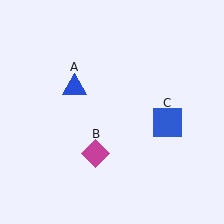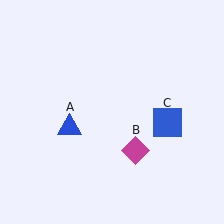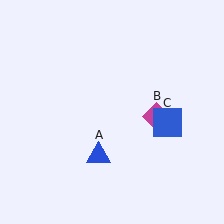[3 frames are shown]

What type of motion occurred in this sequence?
The blue triangle (object A), magenta diamond (object B) rotated counterclockwise around the center of the scene.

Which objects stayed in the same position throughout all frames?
Blue square (object C) remained stationary.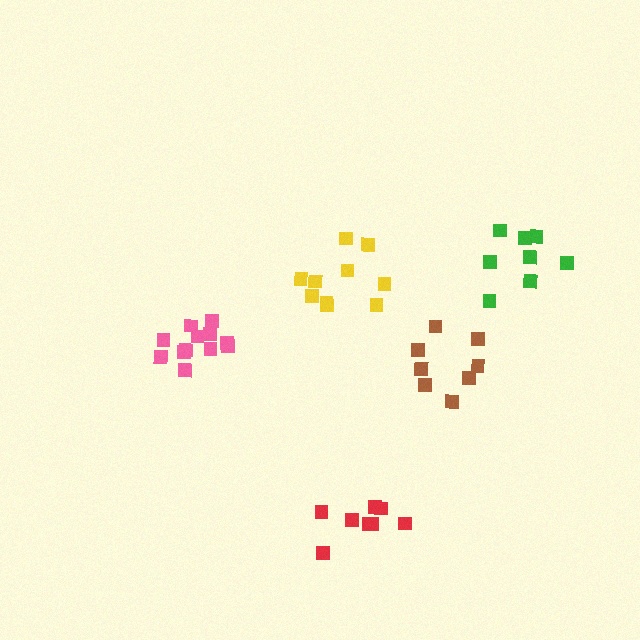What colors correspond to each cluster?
The clusters are colored: pink, red, brown, green, yellow.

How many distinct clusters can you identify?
There are 5 distinct clusters.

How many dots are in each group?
Group 1: 12 dots, Group 2: 8 dots, Group 3: 8 dots, Group 4: 8 dots, Group 5: 10 dots (46 total).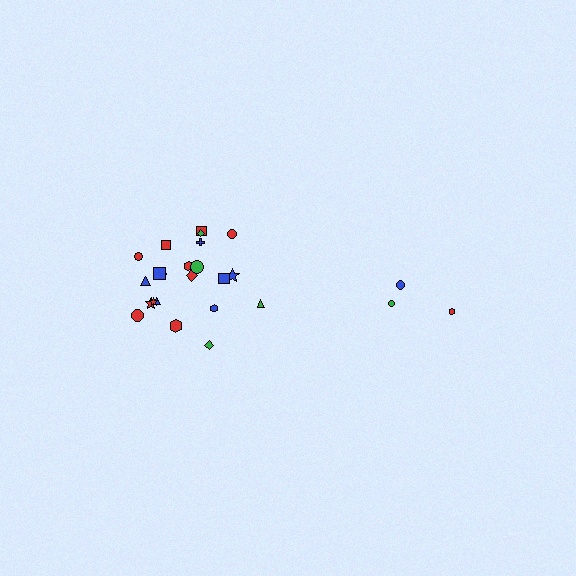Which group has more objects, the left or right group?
The left group.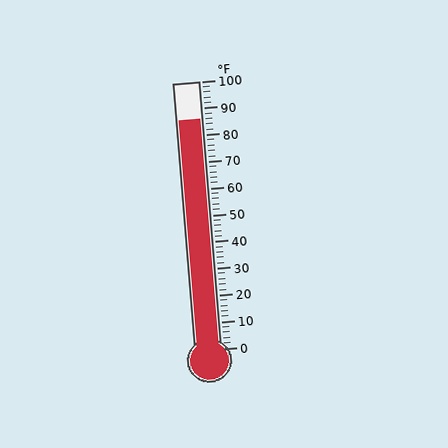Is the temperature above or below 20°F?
The temperature is above 20°F.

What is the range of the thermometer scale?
The thermometer scale ranges from 0°F to 100°F.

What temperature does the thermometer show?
The thermometer shows approximately 86°F.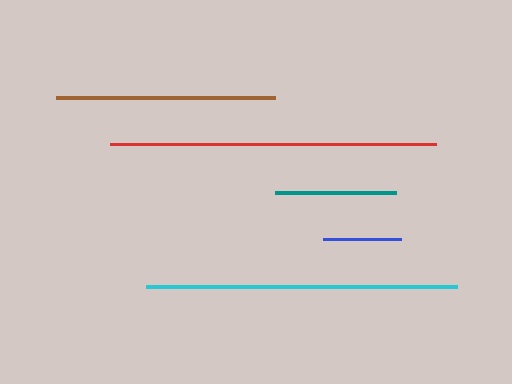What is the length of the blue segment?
The blue segment is approximately 77 pixels long.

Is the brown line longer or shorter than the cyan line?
The cyan line is longer than the brown line.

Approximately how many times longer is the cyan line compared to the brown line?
The cyan line is approximately 1.4 times the length of the brown line.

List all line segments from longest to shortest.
From longest to shortest: red, cyan, brown, teal, blue.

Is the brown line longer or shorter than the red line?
The red line is longer than the brown line.